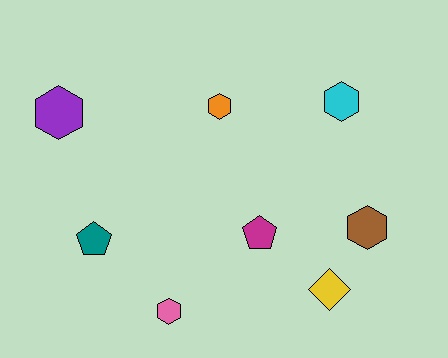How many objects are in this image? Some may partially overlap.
There are 8 objects.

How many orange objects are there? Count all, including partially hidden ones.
There is 1 orange object.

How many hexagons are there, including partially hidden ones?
There are 5 hexagons.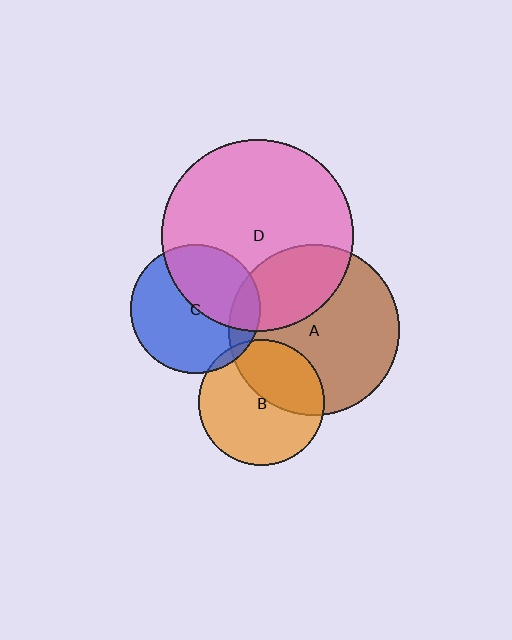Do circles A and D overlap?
Yes.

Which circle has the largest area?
Circle D (pink).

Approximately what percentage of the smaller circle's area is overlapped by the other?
Approximately 30%.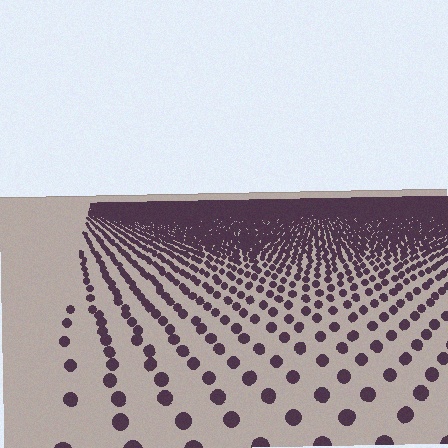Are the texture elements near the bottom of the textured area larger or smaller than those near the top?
Larger. Near the bottom, elements are closer to the viewer and appear at a bigger on-screen size.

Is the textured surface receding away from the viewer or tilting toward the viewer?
The surface is receding away from the viewer. Texture elements get smaller and denser toward the top.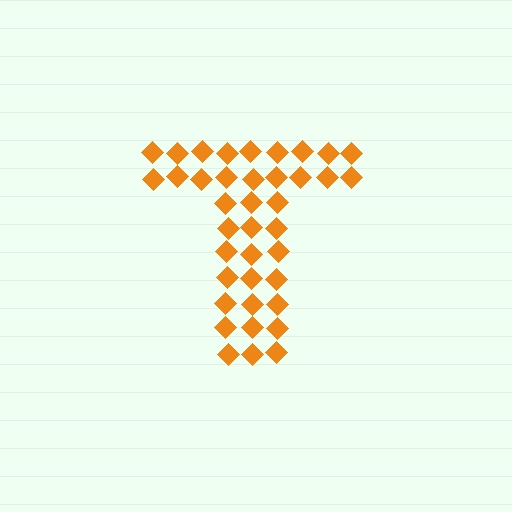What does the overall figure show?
The overall figure shows the letter T.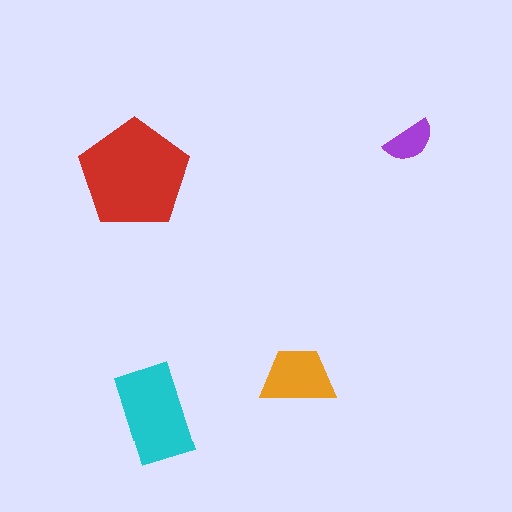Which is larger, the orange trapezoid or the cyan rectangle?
The cyan rectangle.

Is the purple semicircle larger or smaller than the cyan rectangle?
Smaller.